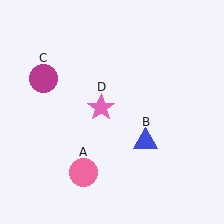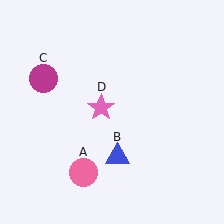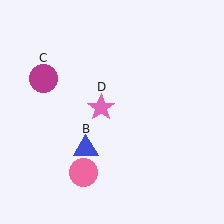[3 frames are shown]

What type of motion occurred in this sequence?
The blue triangle (object B) rotated clockwise around the center of the scene.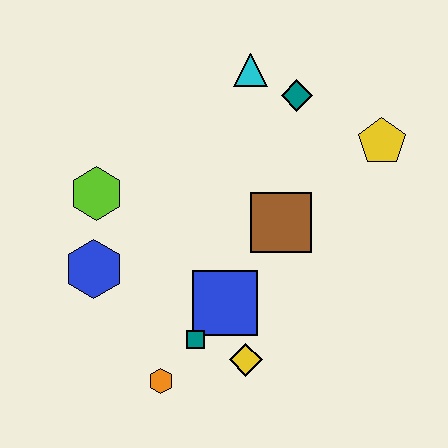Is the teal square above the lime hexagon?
No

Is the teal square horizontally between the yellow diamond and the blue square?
No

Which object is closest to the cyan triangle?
The teal diamond is closest to the cyan triangle.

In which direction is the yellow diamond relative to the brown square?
The yellow diamond is below the brown square.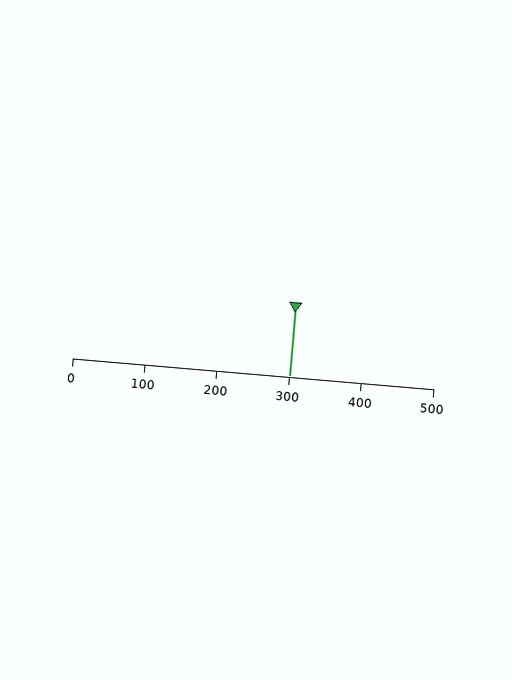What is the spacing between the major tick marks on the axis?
The major ticks are spaced 100 apart.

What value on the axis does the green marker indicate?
The marker indicates approximately 300.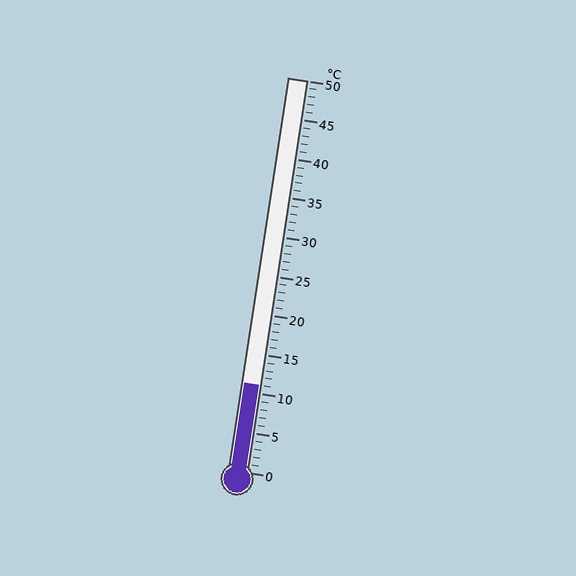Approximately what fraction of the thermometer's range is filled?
The thermometer is filled to approximately 20% of its range.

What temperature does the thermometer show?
The thermometer shows approximately 11°C.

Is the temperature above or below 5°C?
The temperature is above 5°C.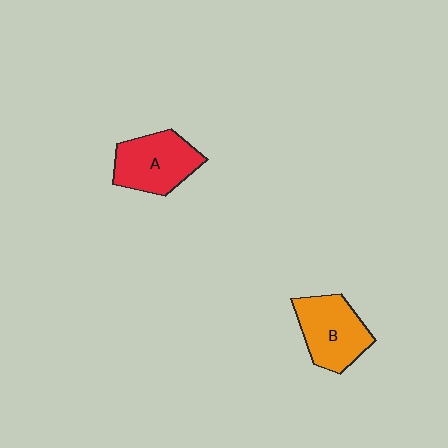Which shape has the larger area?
Shape B (orange).